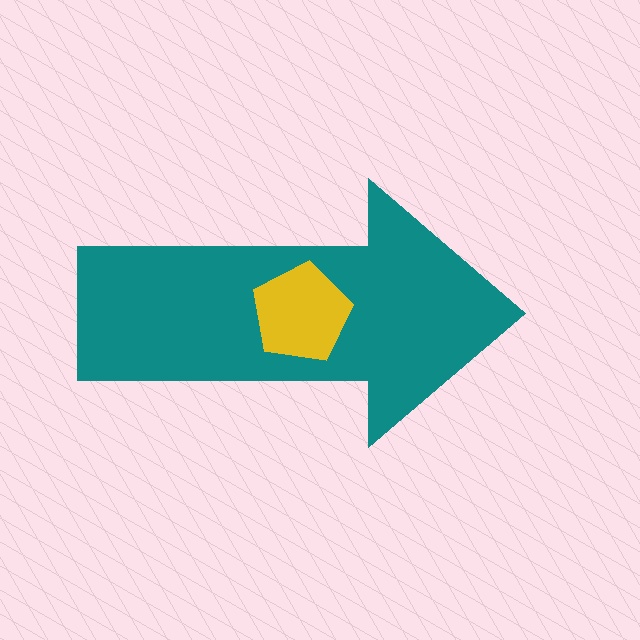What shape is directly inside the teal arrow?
The yellow pentagon.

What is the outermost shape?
The teal arrow.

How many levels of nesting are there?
2.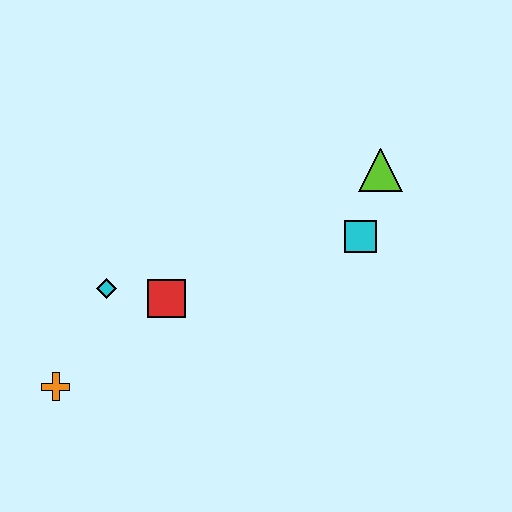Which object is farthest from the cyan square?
The orange cross is farthest from the cyan square.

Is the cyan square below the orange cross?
No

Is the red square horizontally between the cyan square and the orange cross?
Yes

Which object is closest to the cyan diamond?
The red square is closest to the cyan diamond.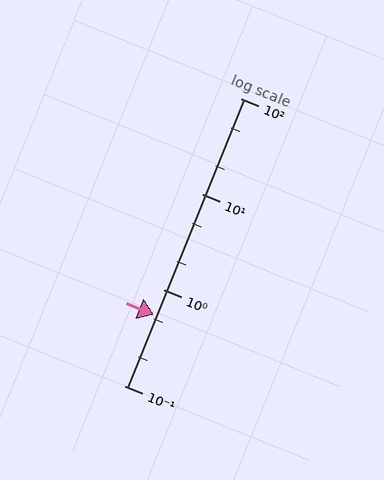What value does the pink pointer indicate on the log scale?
The pointer indicates approximately 0.55.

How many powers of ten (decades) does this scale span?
The scale spans 3 decades, from 0.1 to 100.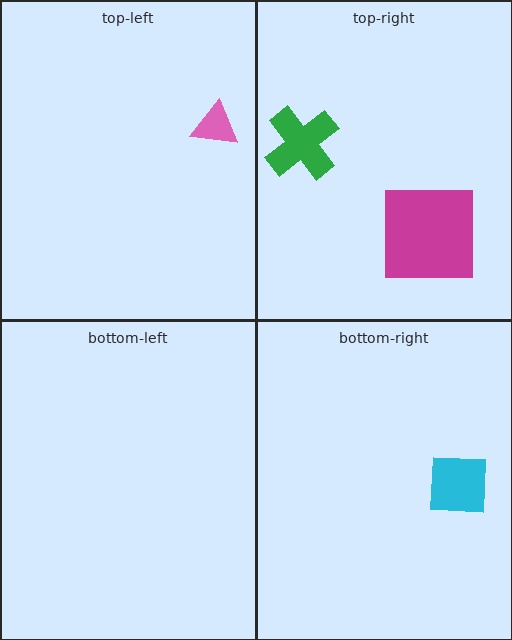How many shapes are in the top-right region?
2.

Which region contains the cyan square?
The bottom-right region.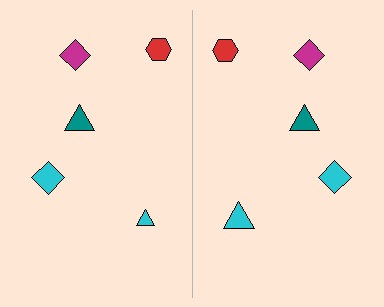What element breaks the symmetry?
The cyan triangle on the right side has a different size than its mirror counterpart.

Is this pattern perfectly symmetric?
No, the pattern is not perfectly symmetric. The cyan triangle on the right side has a different size than its mirror counterpart.